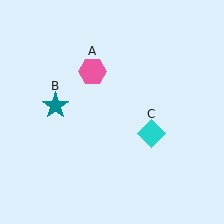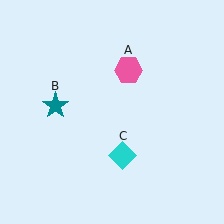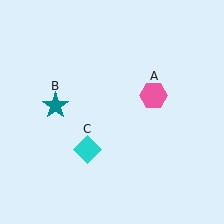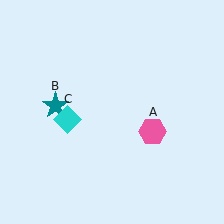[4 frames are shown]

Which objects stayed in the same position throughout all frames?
Teal star (object B) remained stationary.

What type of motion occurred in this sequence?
The pink hexagon (object A), cyan diamond (object C) rotated clockwise around the center of the scene.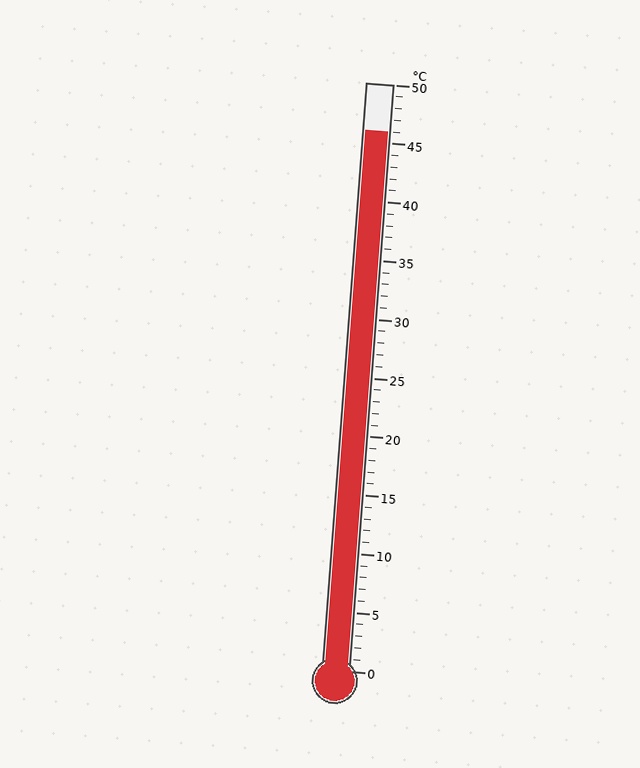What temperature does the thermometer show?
The thermometer shows approximately 46°C.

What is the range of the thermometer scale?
The thermometer scale ranges from 0°C to 50°C.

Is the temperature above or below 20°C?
The temperature is above 20°C.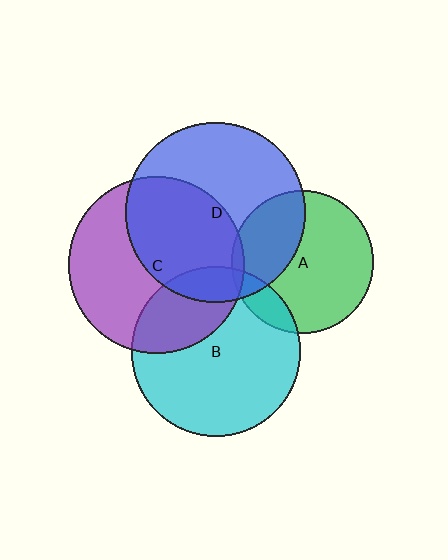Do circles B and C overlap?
Yes.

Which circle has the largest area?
Circle D (blue).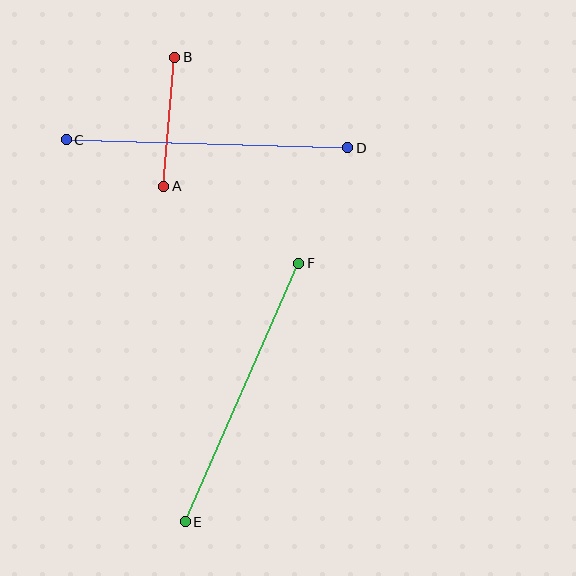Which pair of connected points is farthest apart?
Points E and F are farthest apart.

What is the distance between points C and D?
The distance is approximately 282 pixels.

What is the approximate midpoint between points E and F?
The midpoint is at approximately (242, 392) pixels.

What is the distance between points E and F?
The distance is approximately 283 pixels.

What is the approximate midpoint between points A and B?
The midpoint is at approximately (169, 122) pixels.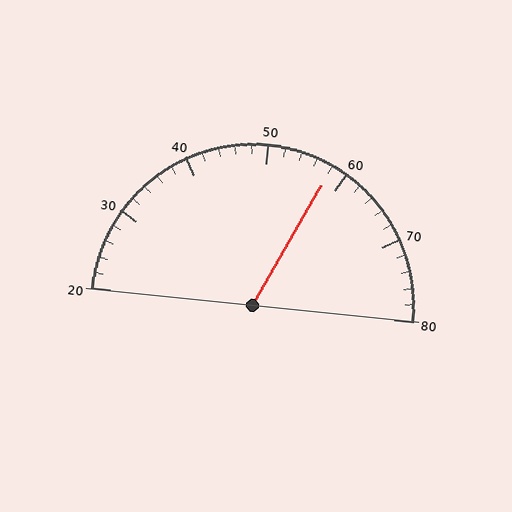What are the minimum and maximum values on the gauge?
The gauge ranges from 20 to 80.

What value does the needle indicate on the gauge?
The needle indicates approximately 58.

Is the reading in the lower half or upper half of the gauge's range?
The reading is in the upper half of the range (20 to 80).